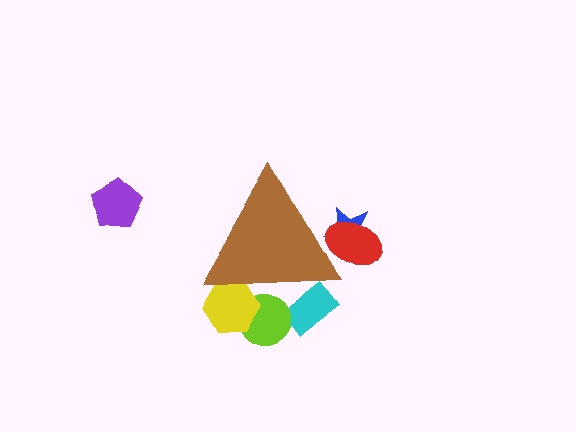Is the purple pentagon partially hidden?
No, the purple pentagon is fully visible.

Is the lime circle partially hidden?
Yes, the lime circle is partially hidden behind the brown triangle.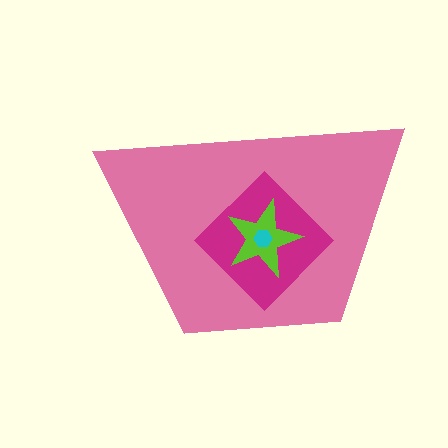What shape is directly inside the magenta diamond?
The lime star.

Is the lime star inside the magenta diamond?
Yes.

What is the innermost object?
The cyan hexagon.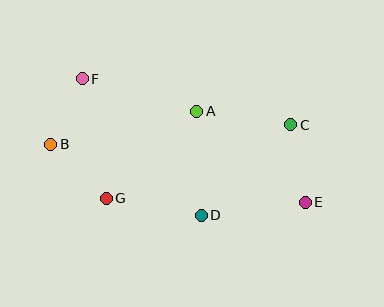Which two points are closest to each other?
Points B and F are closest to each other.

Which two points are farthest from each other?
Points B and E are farthest from each other.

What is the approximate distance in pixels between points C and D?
The distance between C and D is approximately 127 pixels.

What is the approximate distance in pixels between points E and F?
The distance between E and F is approximately 255 pixels.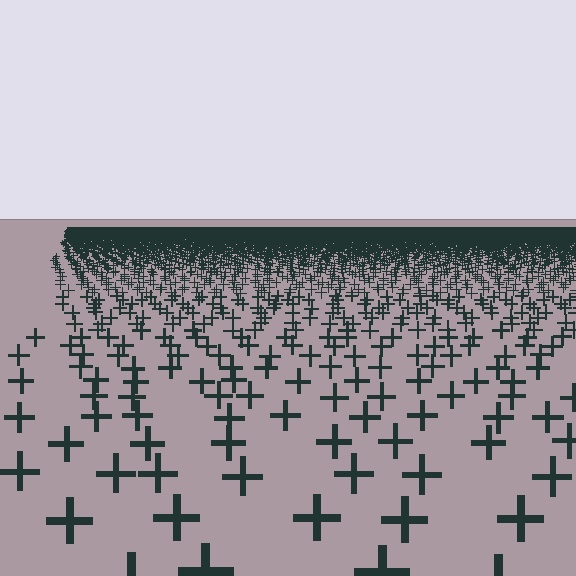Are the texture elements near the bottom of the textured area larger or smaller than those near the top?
Larger. Near the bottom, elements are closer to the viewer and appear at a bigger on-screen size.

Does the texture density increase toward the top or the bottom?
Density increases toward the top.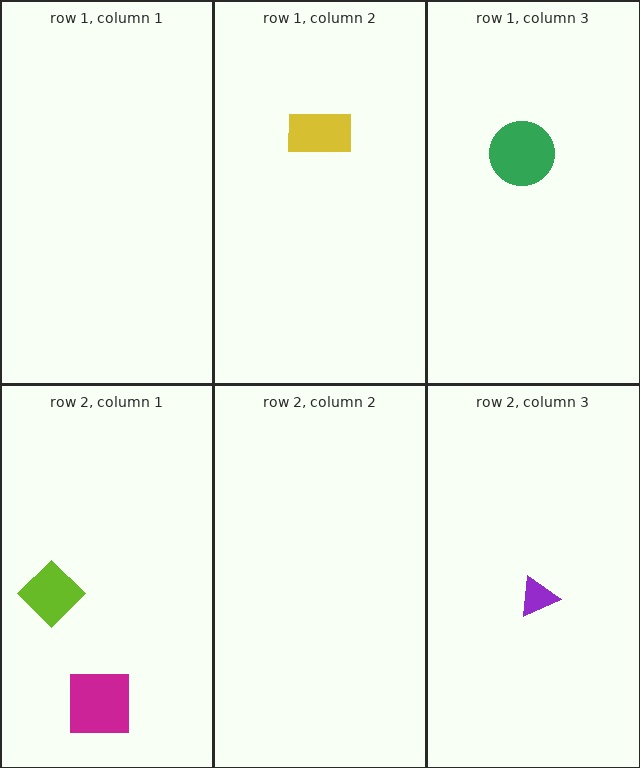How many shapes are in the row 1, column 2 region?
1.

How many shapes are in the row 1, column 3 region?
1.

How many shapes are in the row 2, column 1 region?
2.